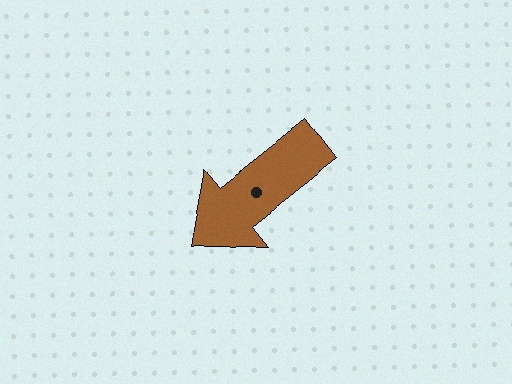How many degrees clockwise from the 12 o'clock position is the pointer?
Approximately 232 degrees.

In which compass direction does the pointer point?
Southwest.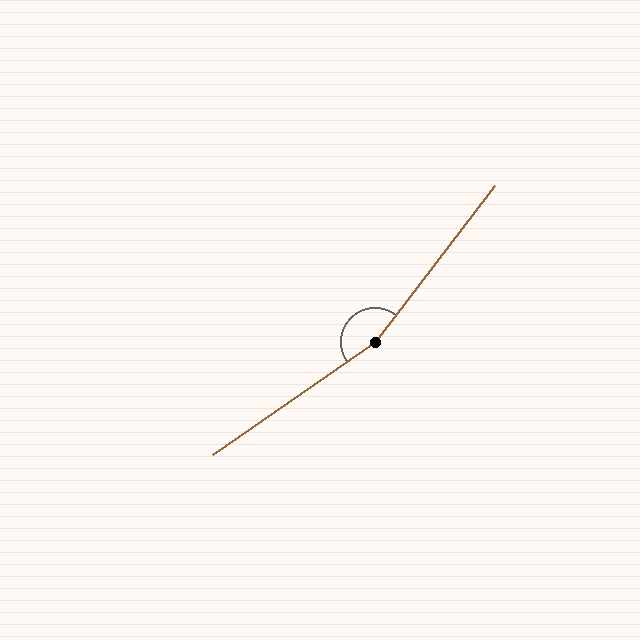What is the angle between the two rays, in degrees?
Approximately 162 degrees.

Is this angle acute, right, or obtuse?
It is obtuse.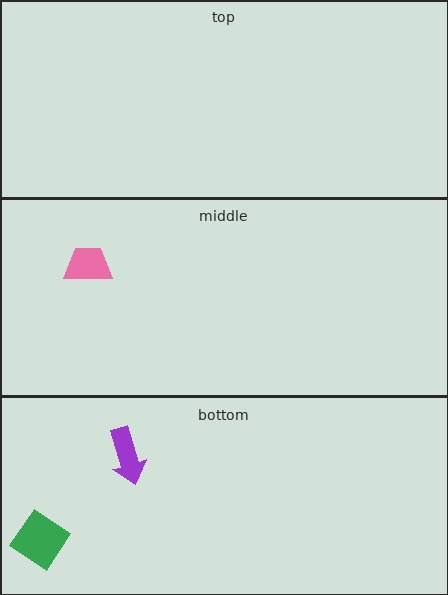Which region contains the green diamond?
The bottom region.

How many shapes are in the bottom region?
2.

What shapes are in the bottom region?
The green diamond, the purple arrow.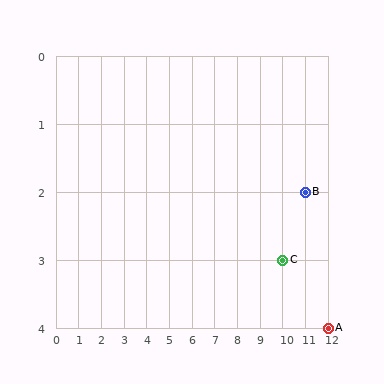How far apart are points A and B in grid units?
Points A and B are 1 column and 2 rows apart (about 2.2 grid units diagonally).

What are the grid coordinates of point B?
Point B is at grid coordinates (11, 2).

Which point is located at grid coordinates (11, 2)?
Point B is at (11, 2).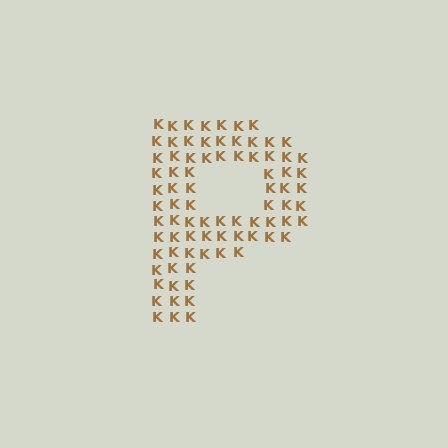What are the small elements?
The small elements are letter K's.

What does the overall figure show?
The overall figure shows the letter P.